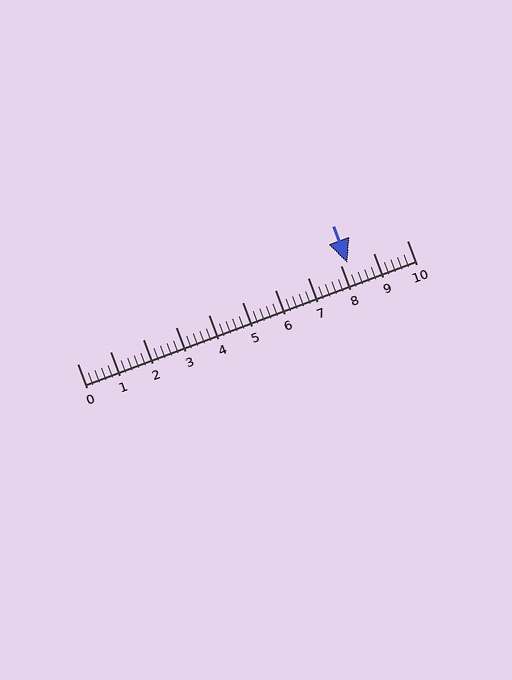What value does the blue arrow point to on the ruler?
The blue arrow points to approximately 8.2.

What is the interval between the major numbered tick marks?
The major tick marks are spaced 1 units apart.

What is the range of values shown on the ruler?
The ruler shows values from 0 to 10.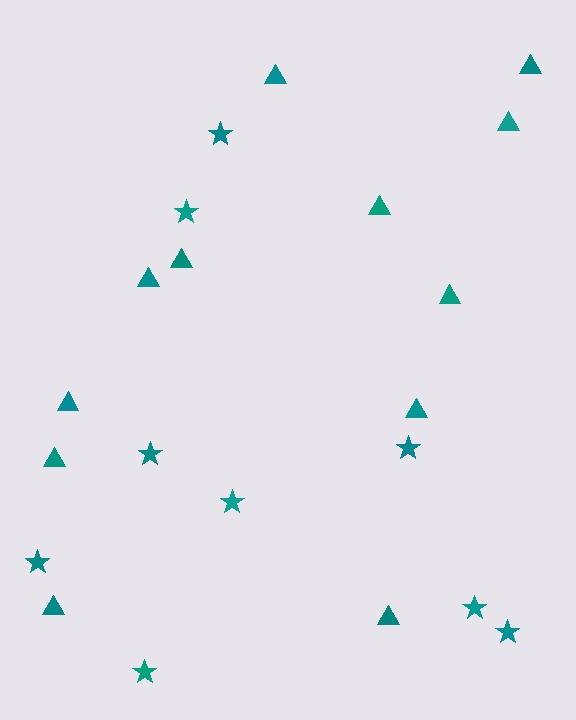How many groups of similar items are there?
There are 2 groups: one group of triangles (12) and one group of stars (9).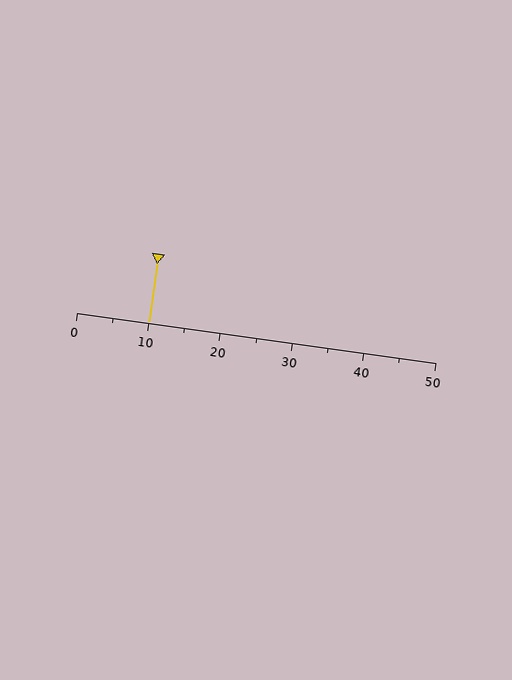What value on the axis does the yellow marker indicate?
The marker indicates approximately 10.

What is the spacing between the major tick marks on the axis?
The major ticks are spaced 10 apart.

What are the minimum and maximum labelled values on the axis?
The axis runs from 0 to 50.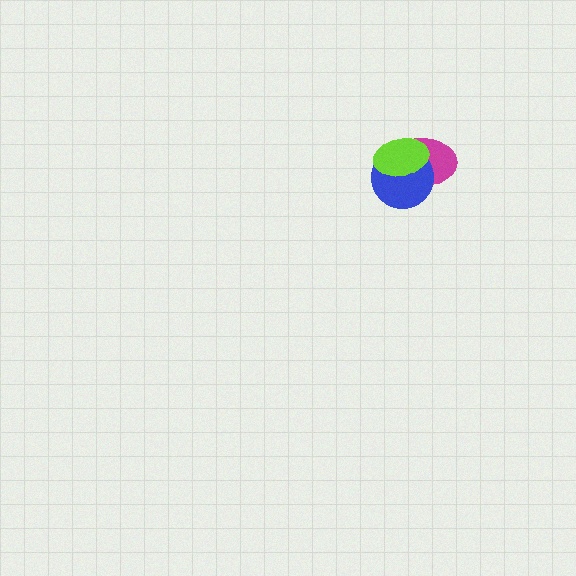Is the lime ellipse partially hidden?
No, no other shape covers it.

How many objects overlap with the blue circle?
2 objects overlap with the blue circle.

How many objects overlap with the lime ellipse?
2 objects overlap with the lime ellipse.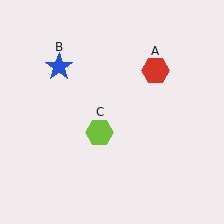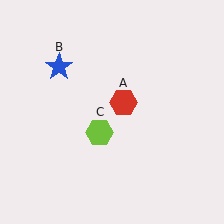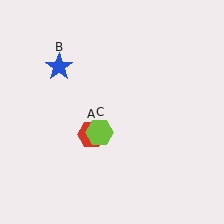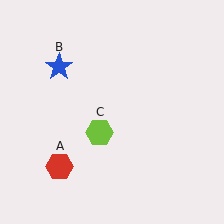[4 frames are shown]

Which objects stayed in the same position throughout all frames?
Blue star (object B) and lime hexagon (object C) remained stationary.